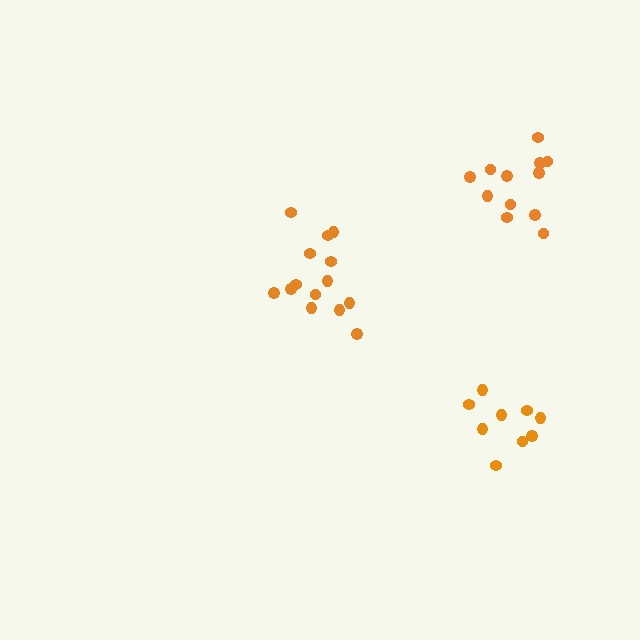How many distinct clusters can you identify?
There are 3 distinct clusters.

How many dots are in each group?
Group 1: 9 dots, Group 2: 14 dots, Group 3: 12 dots (35 total).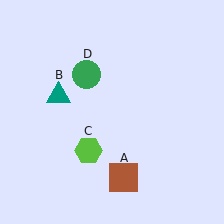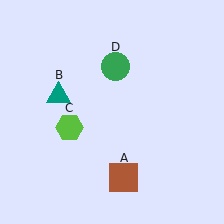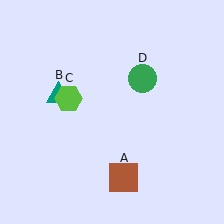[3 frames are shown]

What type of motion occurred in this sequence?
The lime hexagon (object C), green circle (object D) rotated clockwise around the center of the scene.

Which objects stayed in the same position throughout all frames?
Brown square (object A) and teal triangle (object B) remained stationary.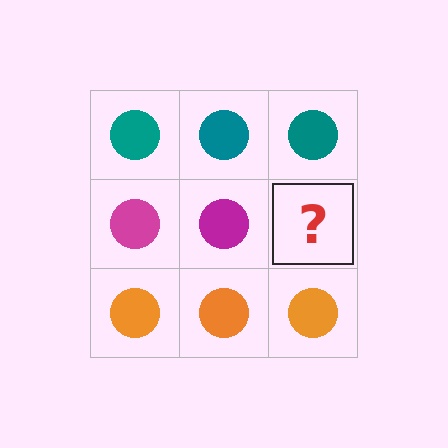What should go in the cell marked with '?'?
The missing cell should contain a magenta circle.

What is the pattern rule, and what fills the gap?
The rule is that each row has a consistent color. The gap should be filled with a magenta circle.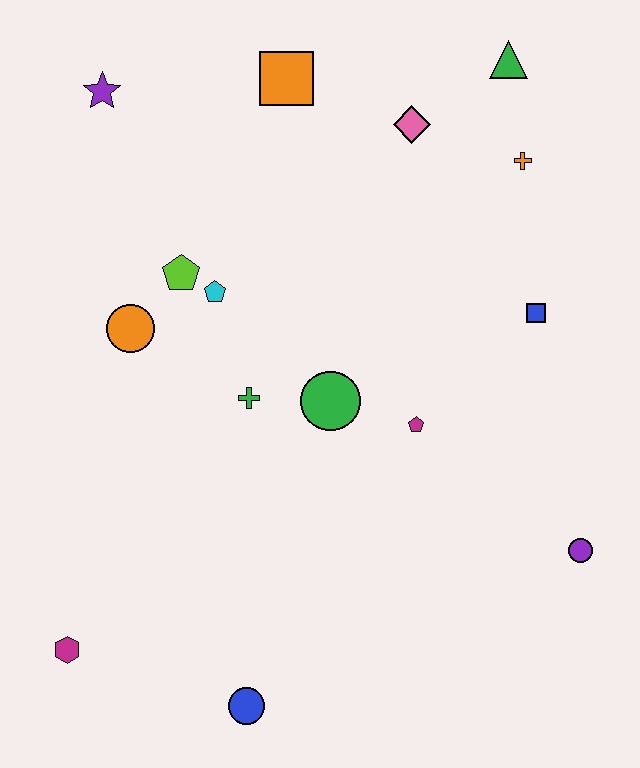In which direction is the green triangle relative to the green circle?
The green triangle is above the green circle.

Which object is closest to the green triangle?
The orange cross is closest to the green triangle.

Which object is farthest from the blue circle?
The green triangle is farthest from the blue circle.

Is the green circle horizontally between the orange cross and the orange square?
Yes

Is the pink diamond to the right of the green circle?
Yes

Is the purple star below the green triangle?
Yes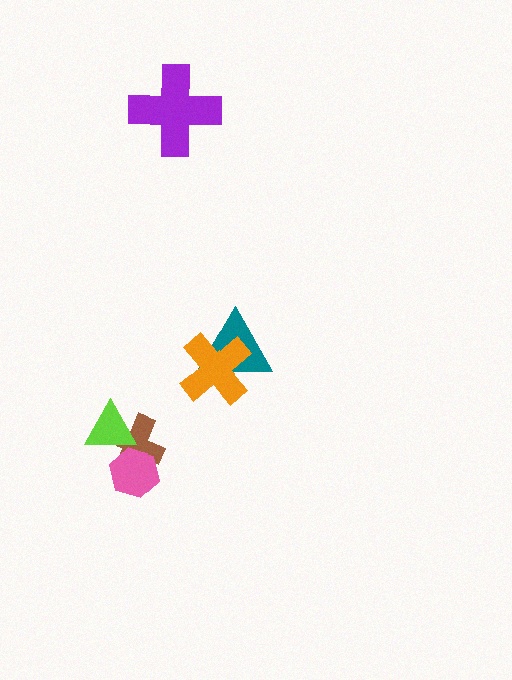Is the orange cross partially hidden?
No, no other shape covers it.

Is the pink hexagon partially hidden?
Yes, it is partially covered by another shape.